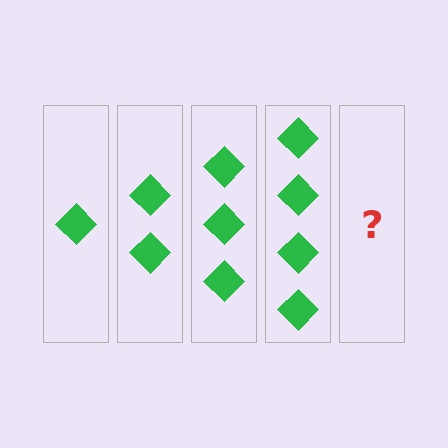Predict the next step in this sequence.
The next step is 5 diamonds.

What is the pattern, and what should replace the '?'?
The pattern is that each step adds one more diamond. The '?' should be 5 diamonds.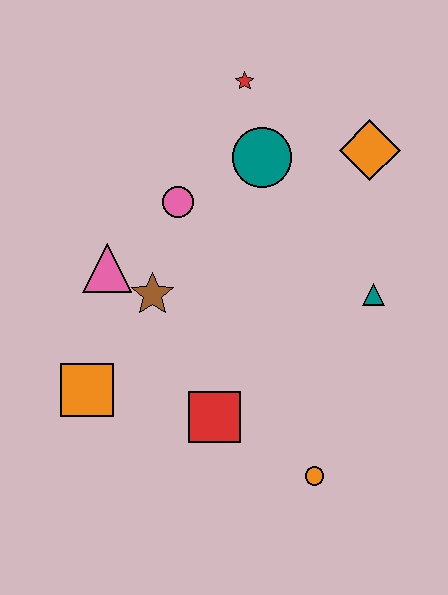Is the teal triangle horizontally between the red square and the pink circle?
No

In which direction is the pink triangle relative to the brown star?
The pink triangle is to the left of the brown star.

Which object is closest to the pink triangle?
The brown star is closest to the pink triangle.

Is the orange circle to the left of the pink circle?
No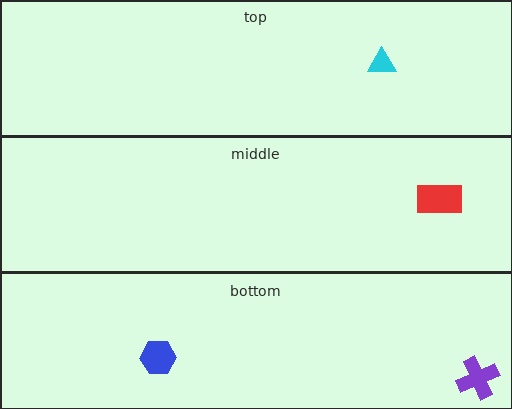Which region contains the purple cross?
The bottom region.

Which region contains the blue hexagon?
The bottom region.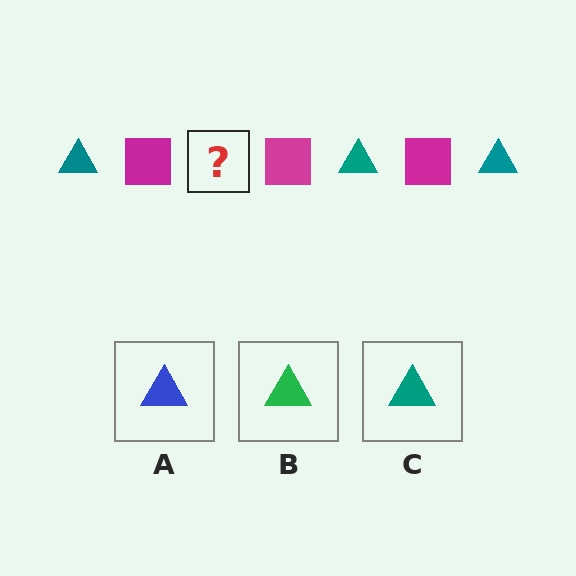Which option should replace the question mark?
Option C.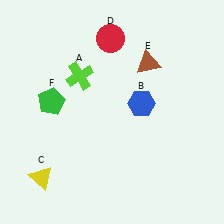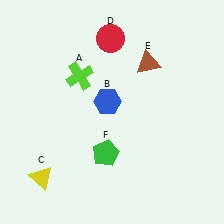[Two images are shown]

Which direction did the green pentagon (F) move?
The green pentagon (F) moved right.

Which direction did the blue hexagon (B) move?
The blue hexagon (B) moved left.